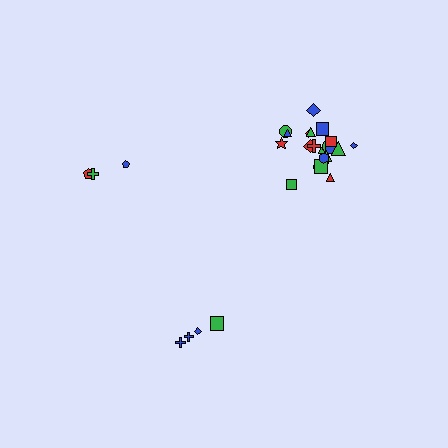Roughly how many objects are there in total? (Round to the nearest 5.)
Roughly 30 objects in total.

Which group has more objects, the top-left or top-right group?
The top-right group.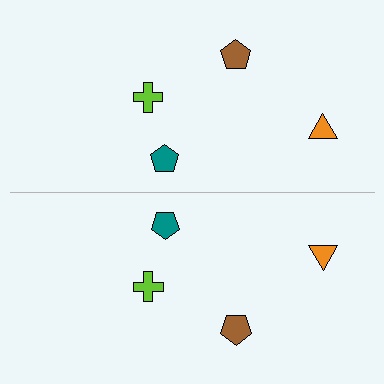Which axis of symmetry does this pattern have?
The pattern has a horizontal axis of symmetry running through the center of the image.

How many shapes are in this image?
There are 8 shapes in this image.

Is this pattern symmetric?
Yes, this pattern has bilateral (reflection) symmetry.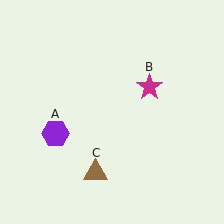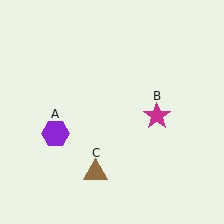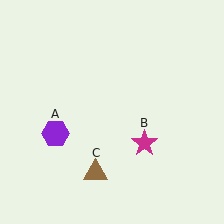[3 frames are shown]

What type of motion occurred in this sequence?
The magenta star (object B) rotated clockwise around the center of the scene.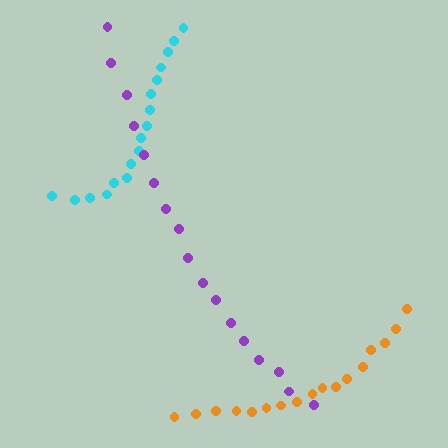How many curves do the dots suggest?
There are 3 distinct paths.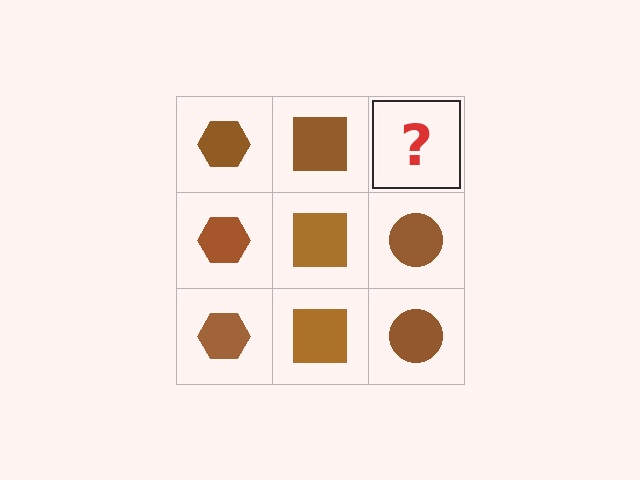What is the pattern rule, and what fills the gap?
The rule is that each column has a consistent shape. The gap should be filled with a brown circle.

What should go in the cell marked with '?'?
The missing cell should contain a brown circle.